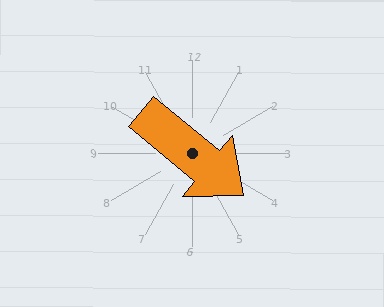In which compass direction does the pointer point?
Southeast.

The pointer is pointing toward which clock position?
Roughly 4 o'clock.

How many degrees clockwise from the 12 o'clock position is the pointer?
Approximately 129 degrees.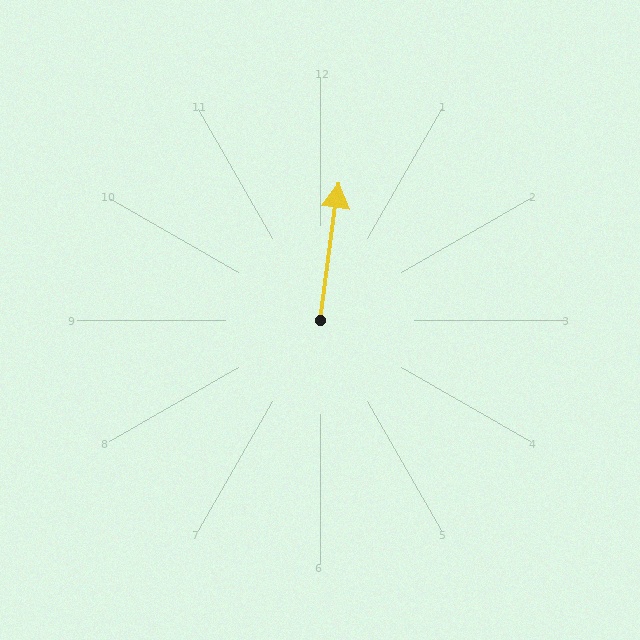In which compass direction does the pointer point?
North.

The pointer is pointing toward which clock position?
Roughly 12 o'clock.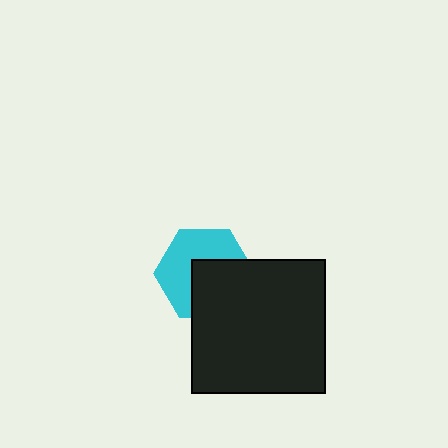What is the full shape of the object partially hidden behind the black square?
The partially hidden object is a cyan hexagon.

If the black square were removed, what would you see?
You would see the complete cyan hexagon.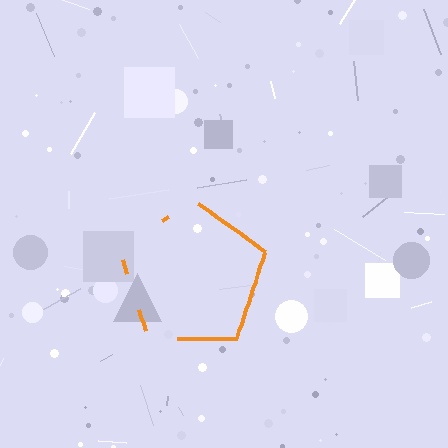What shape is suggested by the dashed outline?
The dashed outline suggests a pentagon.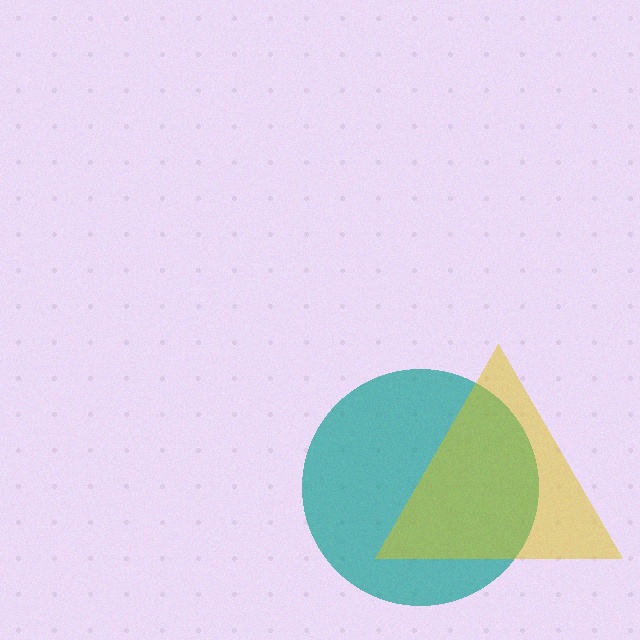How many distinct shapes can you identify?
There are 2 distinct shapes: a teal circle, a yellow triangle.